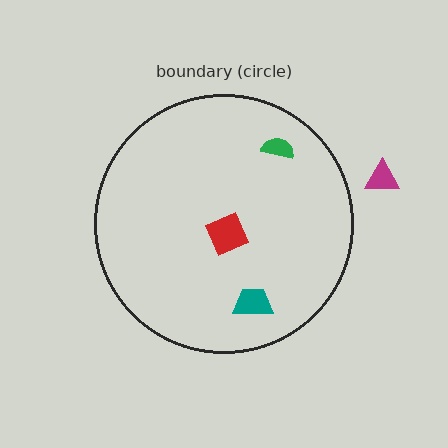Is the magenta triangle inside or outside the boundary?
Outside.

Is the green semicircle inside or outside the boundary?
Inside.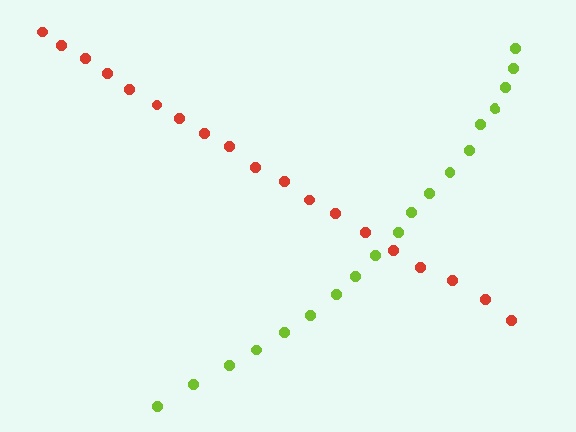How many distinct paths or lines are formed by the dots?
There are 2 distinct paths.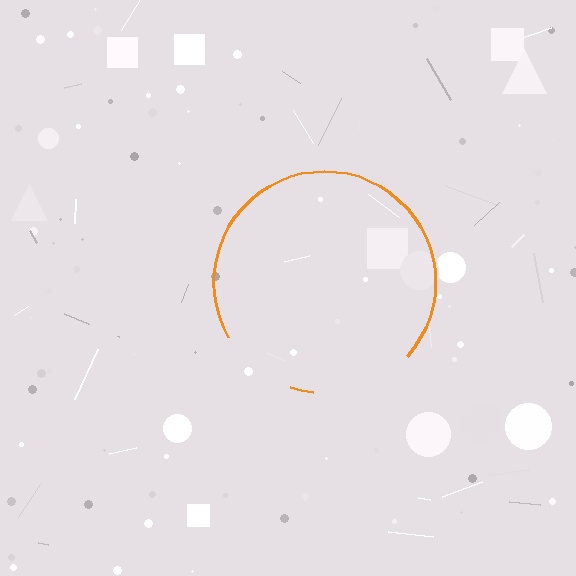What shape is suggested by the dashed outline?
The dashed outline suggests a circle.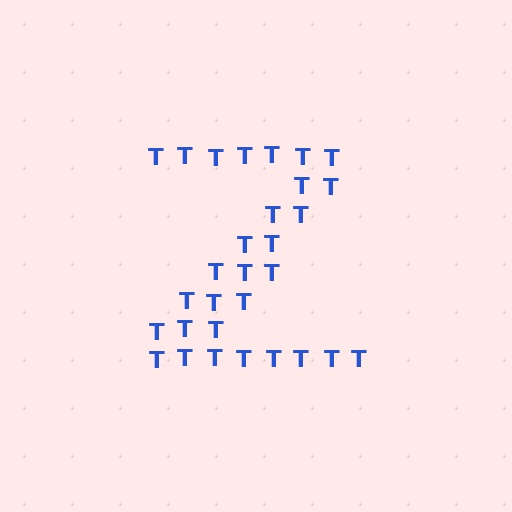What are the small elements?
The small elements are letter T's.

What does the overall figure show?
The overall figure shows the letter Z.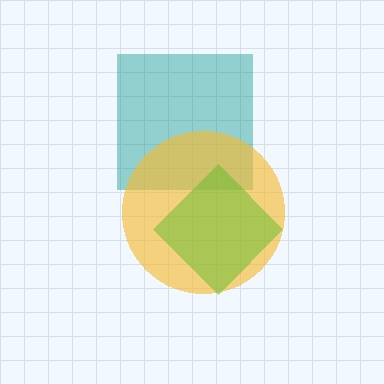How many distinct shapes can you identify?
There are 3 distinct shapes: a teal square, a yellow circle, a lime diamond.